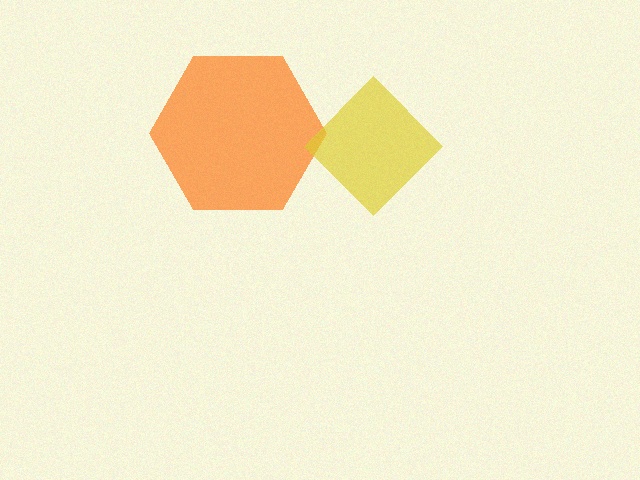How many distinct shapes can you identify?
There are 2 distinct shapes: an orange hexagon, a yellow diamond.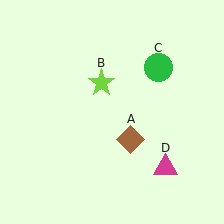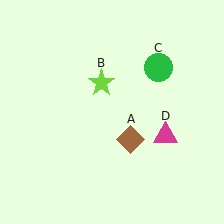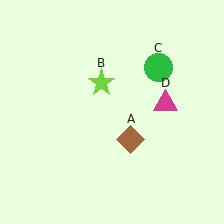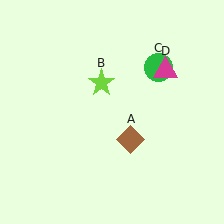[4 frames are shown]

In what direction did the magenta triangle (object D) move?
The magenta triangle (object D) moved up.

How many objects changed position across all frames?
1 object changed position: magenta triangle (object D).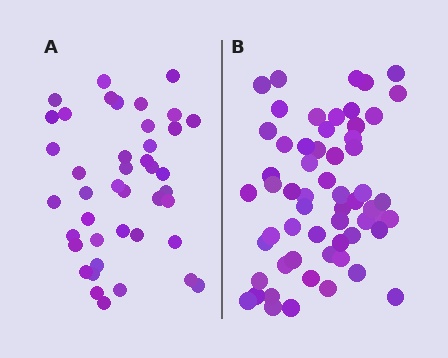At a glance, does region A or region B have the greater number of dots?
Region B (the right region) has more dots.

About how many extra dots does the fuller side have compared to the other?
Region B has approximately 15 more dots than region A.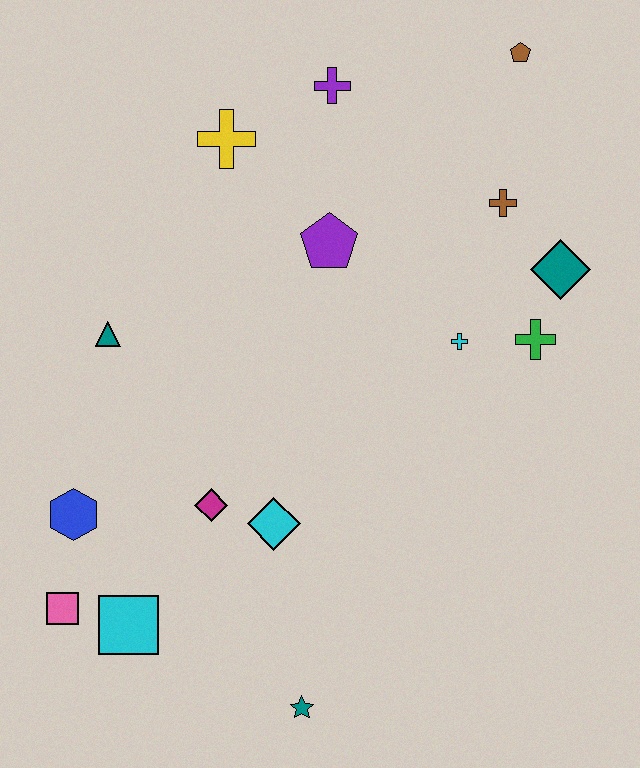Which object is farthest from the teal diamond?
The pink square is farthest from the teal diamond.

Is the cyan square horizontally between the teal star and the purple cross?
No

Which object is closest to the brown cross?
The teal diamond is closest to the brown cross.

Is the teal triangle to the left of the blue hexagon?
No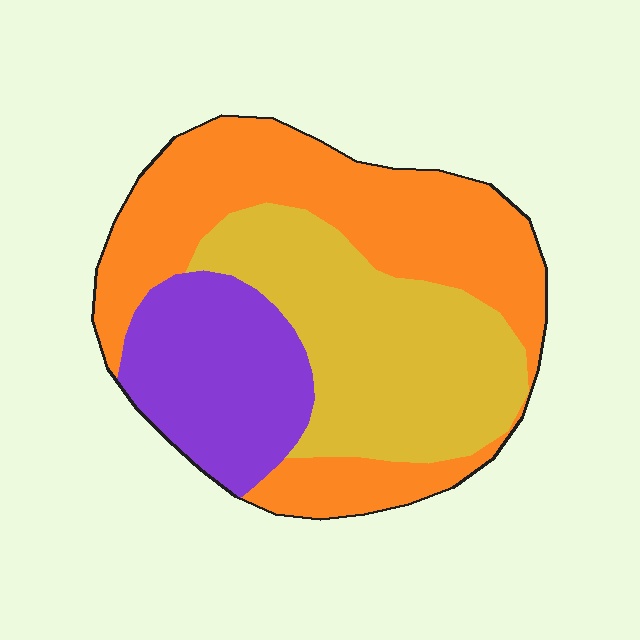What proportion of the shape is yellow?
Yellow covers around 35% of the shape.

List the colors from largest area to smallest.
From largest to smallest: orange, yellow, purple.